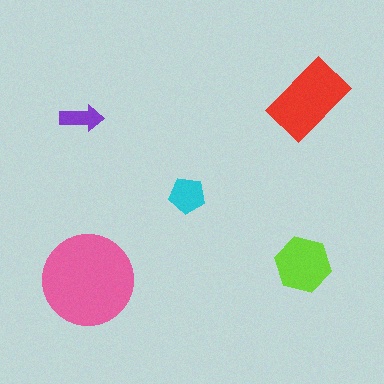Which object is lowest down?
The pink circle is bottommost.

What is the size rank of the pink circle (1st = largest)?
1st.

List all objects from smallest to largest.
The purple arrow, the cyan pentagon, the lime hexagon, the red rectangle, the pink circle.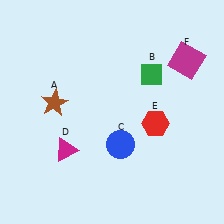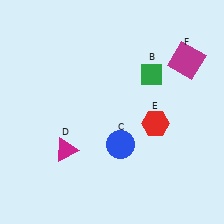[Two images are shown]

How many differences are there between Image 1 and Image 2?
There is 1 difference between the two images.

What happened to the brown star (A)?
The brown star (A) was removed in Image 2. It was in the top-left area of Image 1.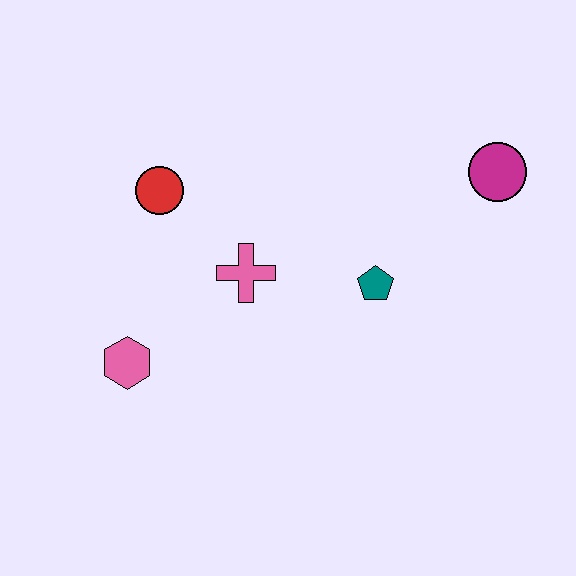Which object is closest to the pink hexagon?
The pink cross is closest to the pink hexagon.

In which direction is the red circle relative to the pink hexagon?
The red circle is above the pink hexagon.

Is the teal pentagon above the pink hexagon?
Yes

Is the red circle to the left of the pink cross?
Yes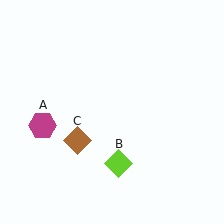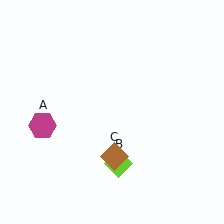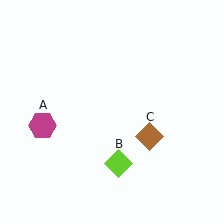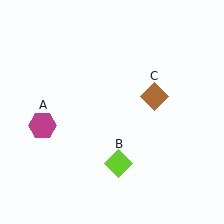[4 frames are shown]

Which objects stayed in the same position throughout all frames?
Magenta hexagon (object A) and lime diamond (object B) remained stationary.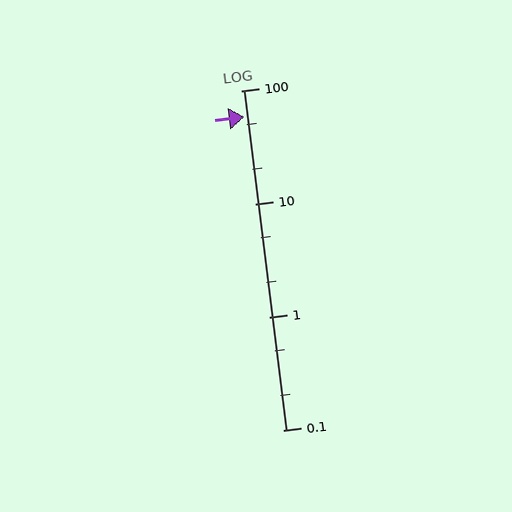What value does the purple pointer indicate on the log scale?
The pointer indicates approximately 59.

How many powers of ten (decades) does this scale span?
The scale spans 3 decades, from 0.1 to 100.